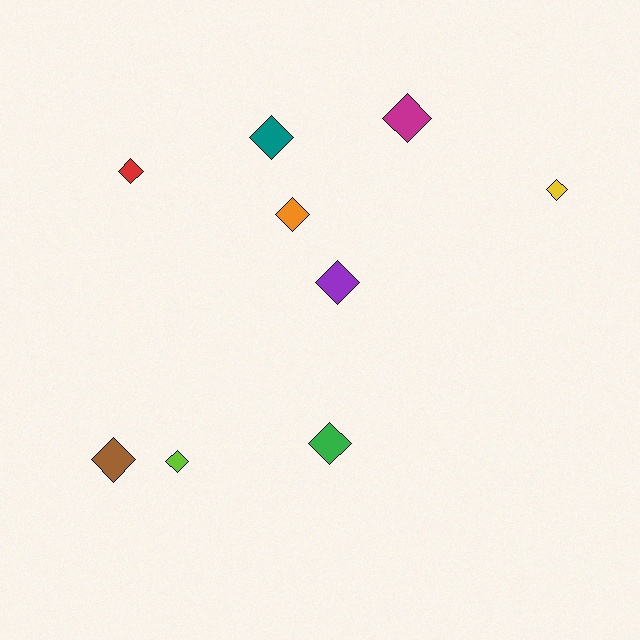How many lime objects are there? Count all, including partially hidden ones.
There is 1 lime object.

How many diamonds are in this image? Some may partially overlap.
There are 9 diamonds.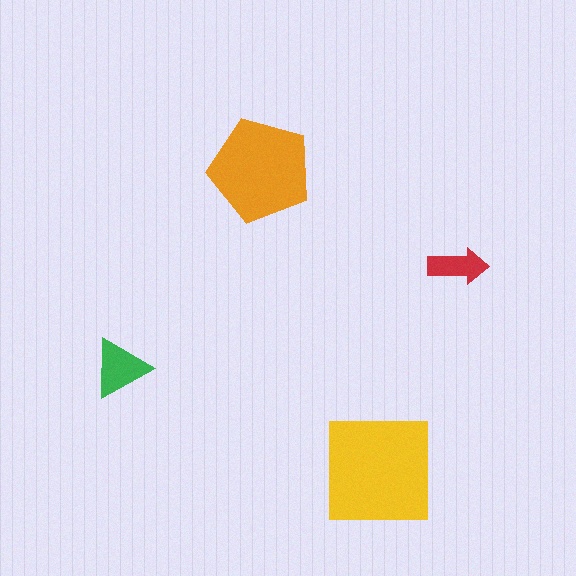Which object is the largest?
The yellow square.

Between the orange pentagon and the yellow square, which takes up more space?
The yellow square.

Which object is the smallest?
The red arrow.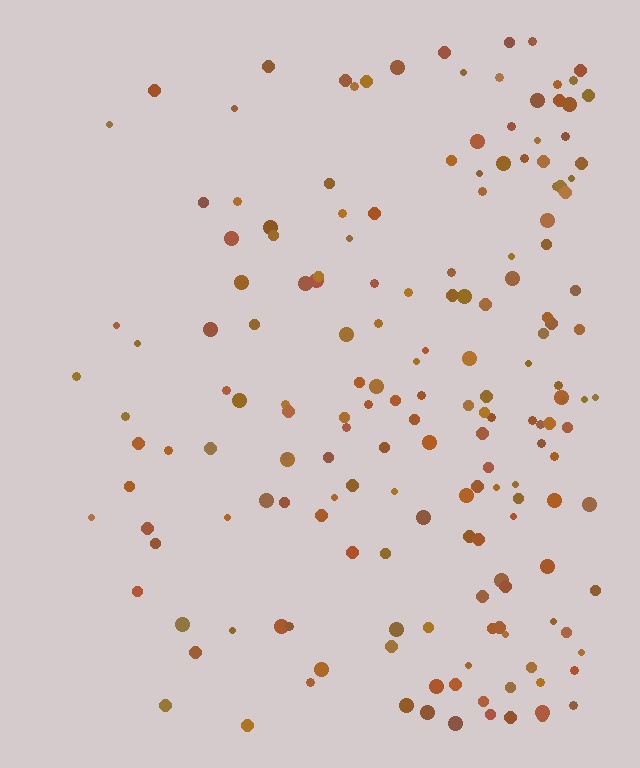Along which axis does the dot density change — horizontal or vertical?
Horizontal.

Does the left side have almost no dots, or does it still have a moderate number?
Still a moderate number, just noticeably fewer than the right.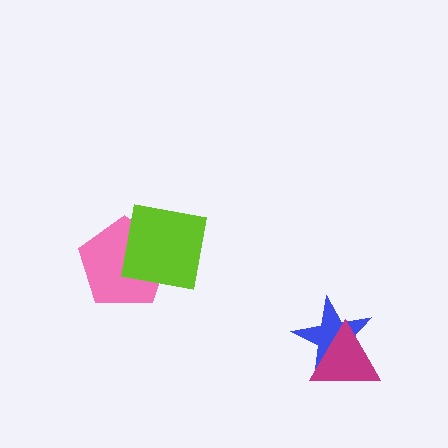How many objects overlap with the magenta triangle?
1 object overlaps with the magenta triangle.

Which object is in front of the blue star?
The magenta triangle is in front of the blue star.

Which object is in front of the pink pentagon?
The lime square is in front of the pink pentagon.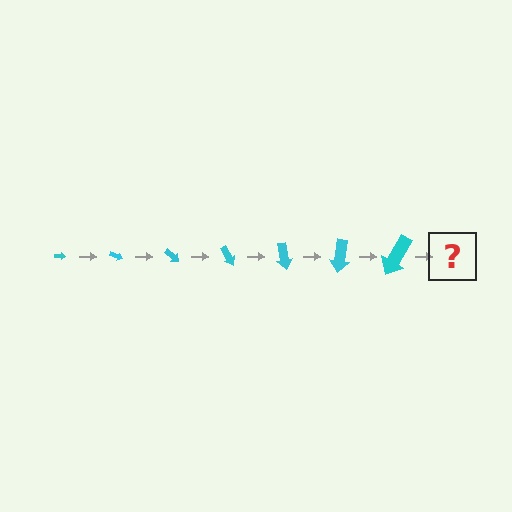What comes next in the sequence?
The next element should be an arrow, larger than the previous one and rotated 140 degrees from the start.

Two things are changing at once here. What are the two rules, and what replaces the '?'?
The two rules are that the arrow grows larger each step and it rotates 20 degrees each step. The '?' should be an arrow, larger than the previous one and rotated 140 degrees from the start.